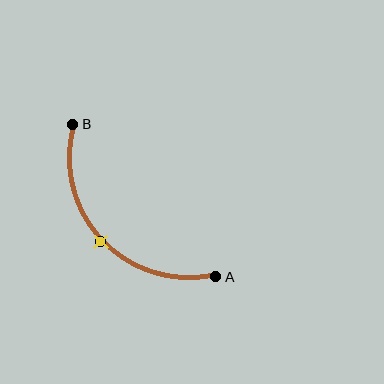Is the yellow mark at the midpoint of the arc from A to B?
Yes. The yellow mark lies on the arc at equal arc-length from both A and B — it is the arc midpoint.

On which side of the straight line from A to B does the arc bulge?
The arc bulges below and to the left of the straight line connecting A and B.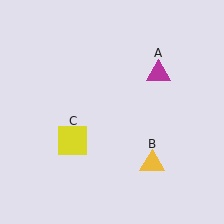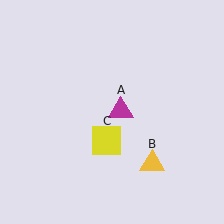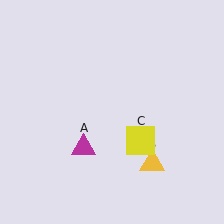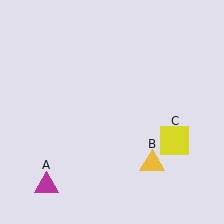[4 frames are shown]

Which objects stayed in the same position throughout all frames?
Yellow triangle (object B) remained stationary.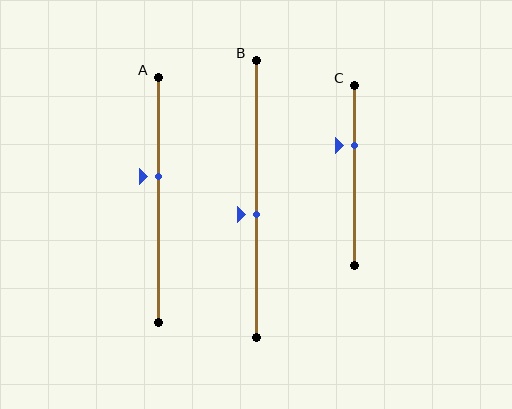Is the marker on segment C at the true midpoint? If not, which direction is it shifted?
No, the marker on segment C is shifted upward by about 17% of the segment length.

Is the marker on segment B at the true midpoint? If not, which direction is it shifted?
No, the marker on segment B is shifted downward by about 6% of the segment length.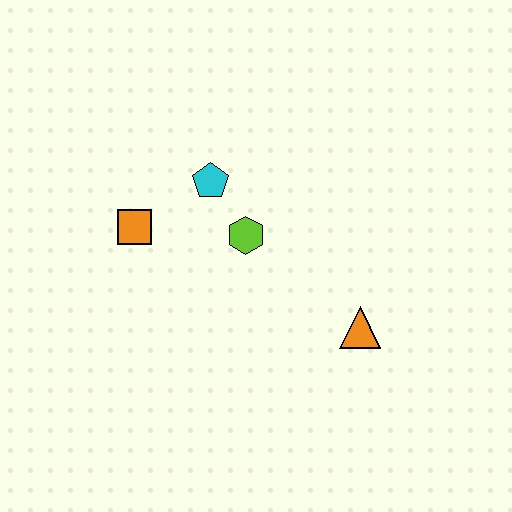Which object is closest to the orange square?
The cyan pentagon is closest to the orange square.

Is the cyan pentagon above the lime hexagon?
Yes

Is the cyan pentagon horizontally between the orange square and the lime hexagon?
Yes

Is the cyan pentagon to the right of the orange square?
Yes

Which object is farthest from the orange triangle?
The orange square is farthest from the orange triangle.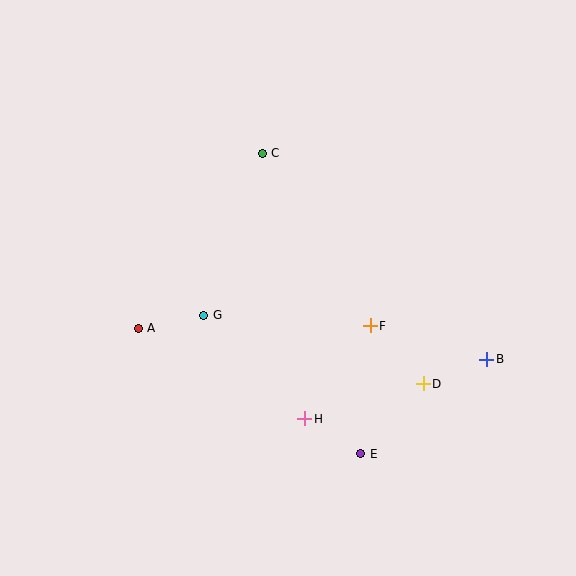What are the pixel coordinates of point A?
Point A is at (138, 328).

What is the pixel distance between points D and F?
The distance between D and F is 79 pixels.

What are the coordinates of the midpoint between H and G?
The midpoint between H and G is at (254, 367).